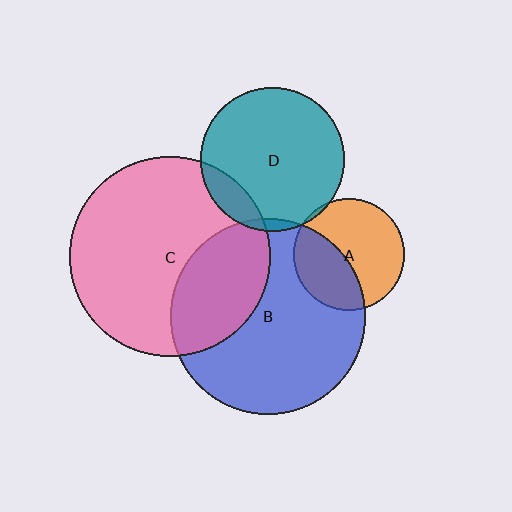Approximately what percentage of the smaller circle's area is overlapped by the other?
Approximately 5%.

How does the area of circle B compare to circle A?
Approximately 3.1 times.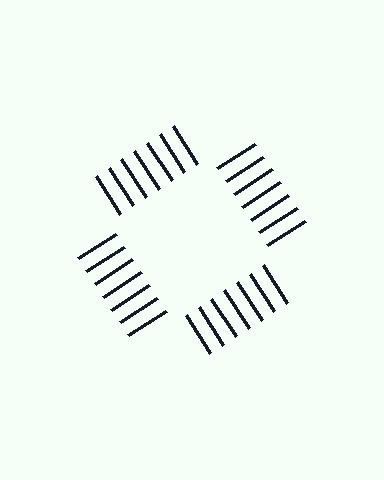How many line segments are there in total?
28 — 7 along each of the 4 edges.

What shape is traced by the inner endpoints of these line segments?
An illusory square — the line segments terminate on its edges but no continuous stroke is drawn.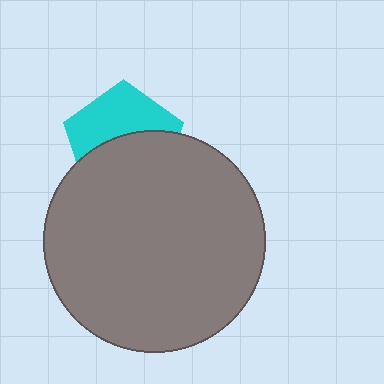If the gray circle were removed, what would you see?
You would see the complete cyan pentagon.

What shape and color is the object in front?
The object in front is a gray circle.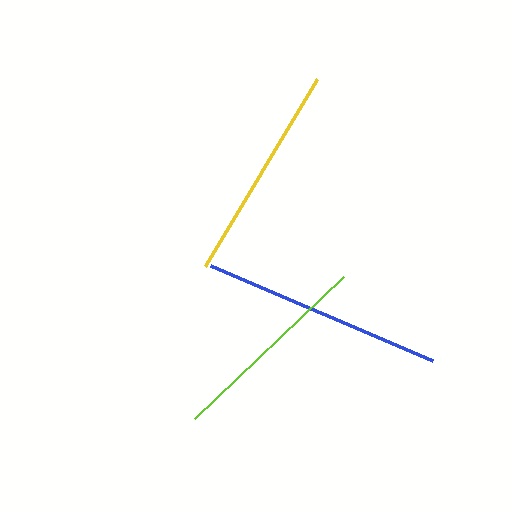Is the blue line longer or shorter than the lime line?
The blue line is longer than the lime line.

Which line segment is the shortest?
The lime line is the shortest at approximately 206 pixels.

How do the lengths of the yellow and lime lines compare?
The yellow and lime lines are approximately the same length.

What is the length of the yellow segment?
The yellow segment is approximately 218 pixels long.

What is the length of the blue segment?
The blue segment is approximately 242 pixels long.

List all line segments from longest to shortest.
From longest to shortest: blue, yellow, lime.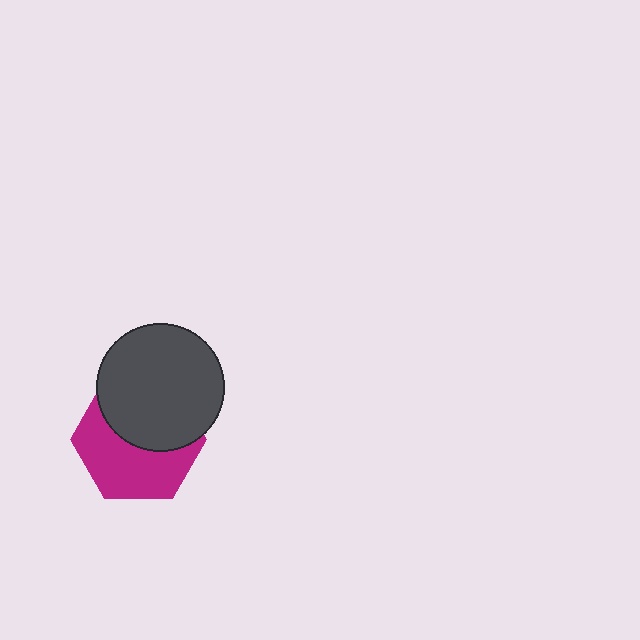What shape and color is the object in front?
The object in front is a dark gray circle.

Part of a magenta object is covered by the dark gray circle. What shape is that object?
It is a hexagon.